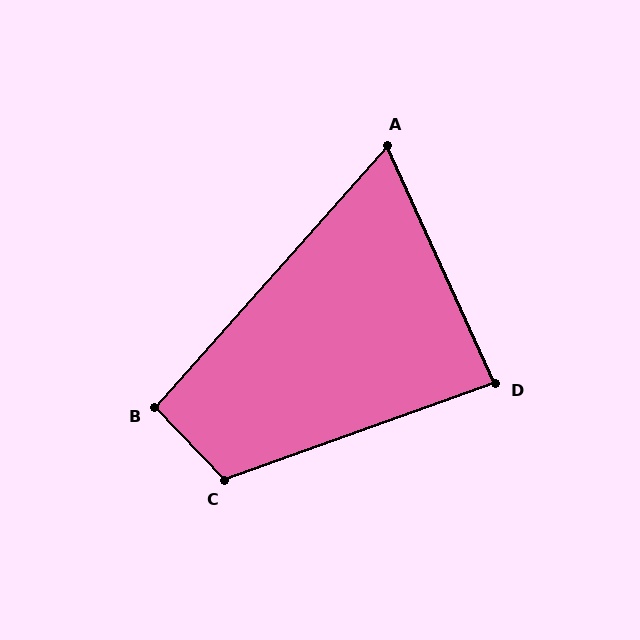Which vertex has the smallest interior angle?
A, at approximately 66 degrees.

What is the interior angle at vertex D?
Approximately 85 degrees (approximately right).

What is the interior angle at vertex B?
Approximately 95 degrees (approximately right).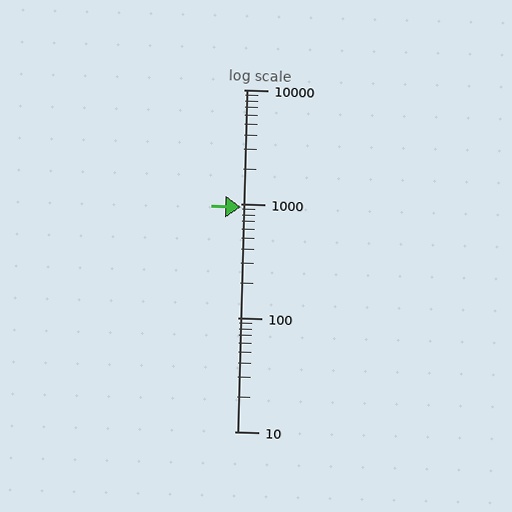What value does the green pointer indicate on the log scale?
The pointer indicates approximately 930.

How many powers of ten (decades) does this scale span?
The scale spans 3 decades, from 10 to 10000.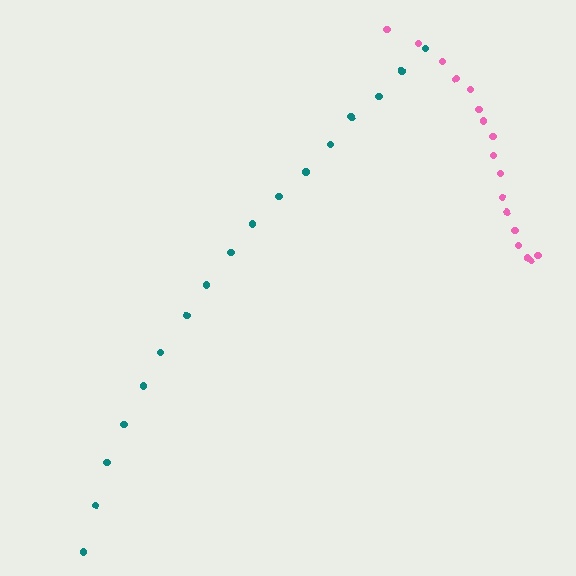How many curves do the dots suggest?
There are 2 distinct paths.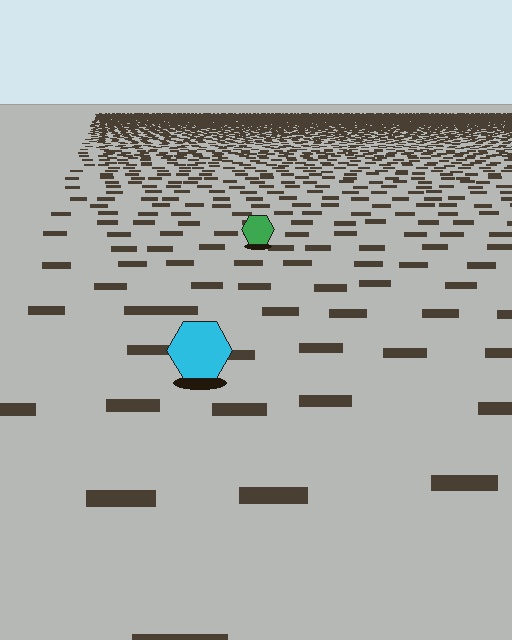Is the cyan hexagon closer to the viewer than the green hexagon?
Yes. The cyan hexagon is closer — you can tell from the texture gradient: the ground texture is coarser near it.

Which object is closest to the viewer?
The cyan hexagon is closest. The texture marks near it are larger and more spread out.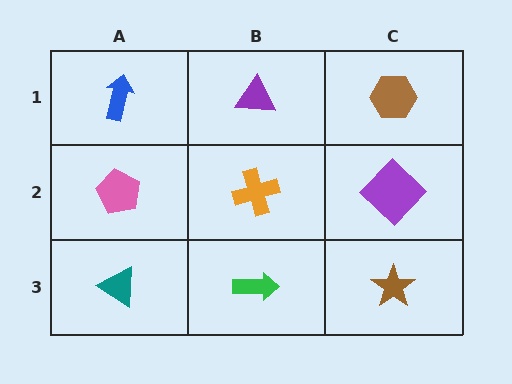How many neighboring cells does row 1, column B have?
3.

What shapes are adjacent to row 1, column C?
A purple diamond (row 2, column C), a purple triangle (row 1, column B).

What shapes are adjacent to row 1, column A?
A pink pentagon (row 2, column A), a purple triangle (row 1, column B).